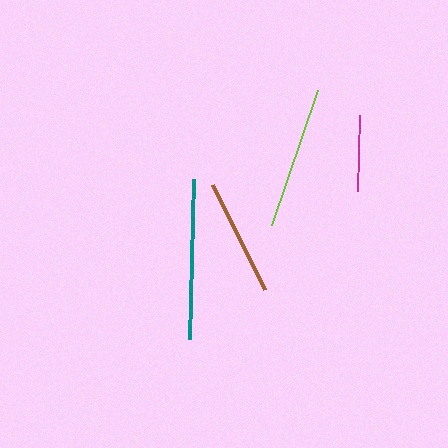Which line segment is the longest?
The teal line is the longest at approximately 160 pixels.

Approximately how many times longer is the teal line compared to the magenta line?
The teal line is approximately 2.1 times the length of the magenta line.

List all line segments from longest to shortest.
From longest to shortest: teal, lime, brown, magenta.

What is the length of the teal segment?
The teal segment is approximately 160 pixels long.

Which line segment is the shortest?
The magenta line is the shortest at approximately 75 pixels.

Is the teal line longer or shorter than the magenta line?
The teal line is longer than the magenta line.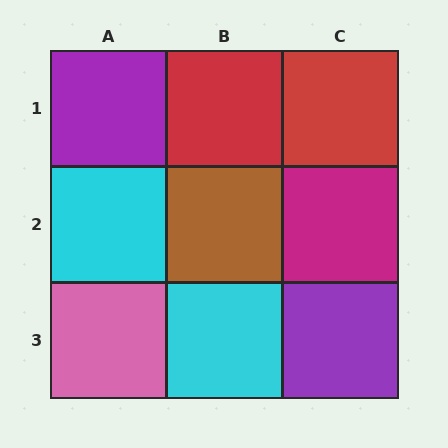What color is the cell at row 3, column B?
Cyan.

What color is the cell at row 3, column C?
Purple.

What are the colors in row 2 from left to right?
Cyan, brown, magenta.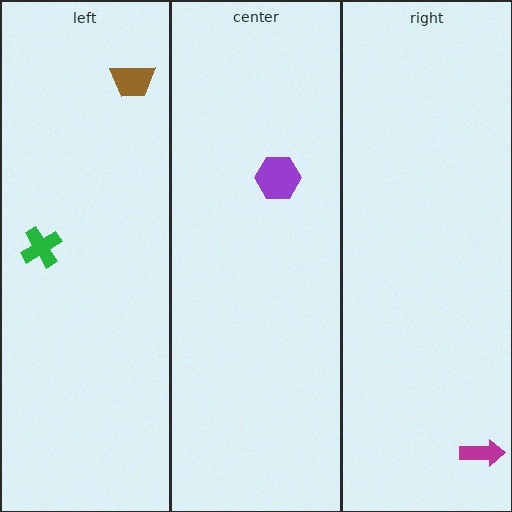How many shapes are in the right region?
1.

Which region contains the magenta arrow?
The right region.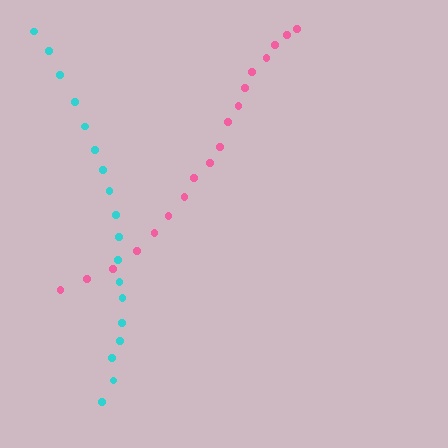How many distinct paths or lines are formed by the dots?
There are 2 distinct paths.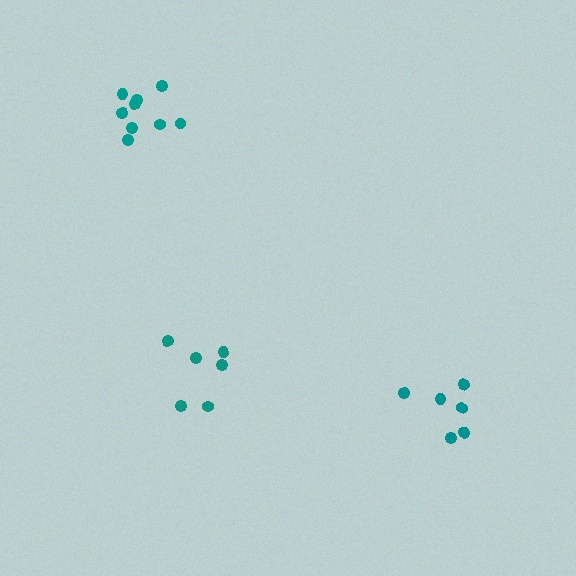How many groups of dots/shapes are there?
There are 3 groups.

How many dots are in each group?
Group 1: 6 dots, Group 2: 6 dots, Group 3: 9 dots (21 total).